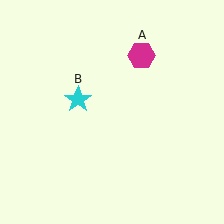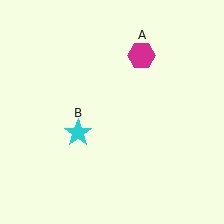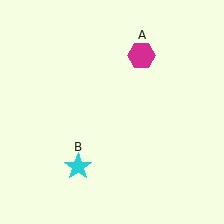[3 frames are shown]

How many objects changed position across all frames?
1 object changed position: cyan star (object B).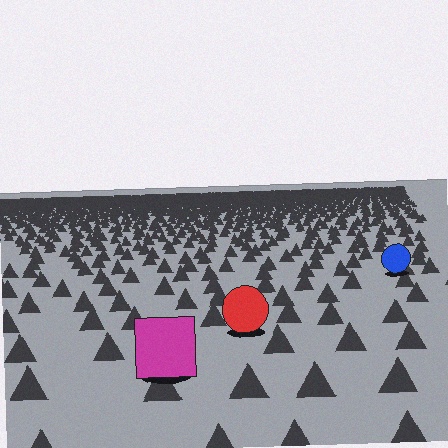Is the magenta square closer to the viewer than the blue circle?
Yes. The magenta square is closer — you can tell from the texture gradient: the ground texture is coarser near it.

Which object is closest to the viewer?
The magenta square is closest. The texture marks near it are larger and more spread out.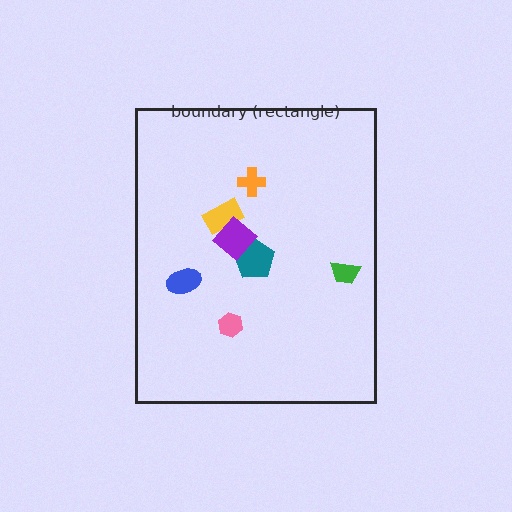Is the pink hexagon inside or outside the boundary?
Inside.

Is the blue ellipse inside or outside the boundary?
Inside.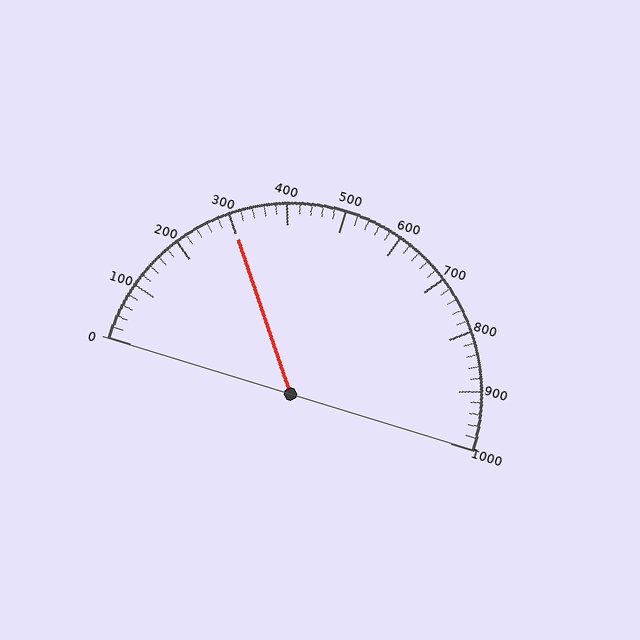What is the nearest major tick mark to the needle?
The nearest major tick mark is 300.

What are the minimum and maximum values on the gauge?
The gauge ranges from 0 to 1000.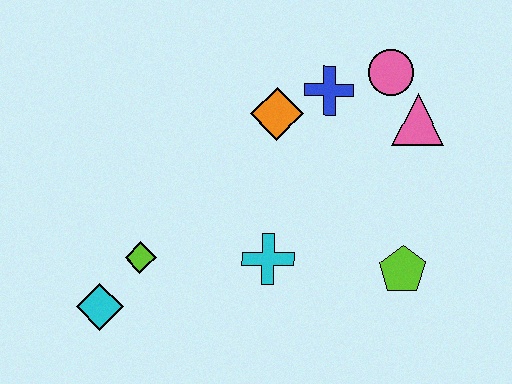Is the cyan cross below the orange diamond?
Yes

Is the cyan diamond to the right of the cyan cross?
No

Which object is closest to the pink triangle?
The pink circle is closest to the pink triangle.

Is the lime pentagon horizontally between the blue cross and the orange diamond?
No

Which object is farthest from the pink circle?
The cyan diamond is farthest from the pink circle.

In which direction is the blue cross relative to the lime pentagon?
The blue cross is above the lime pentagon.